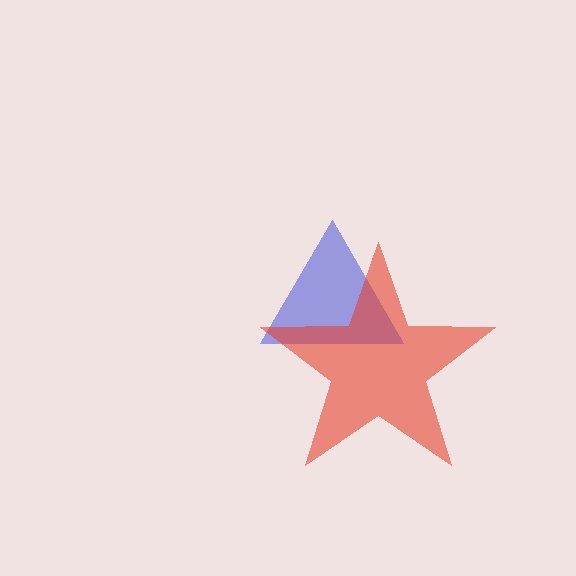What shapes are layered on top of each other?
The layered shapes are: a blue triangle, a red star.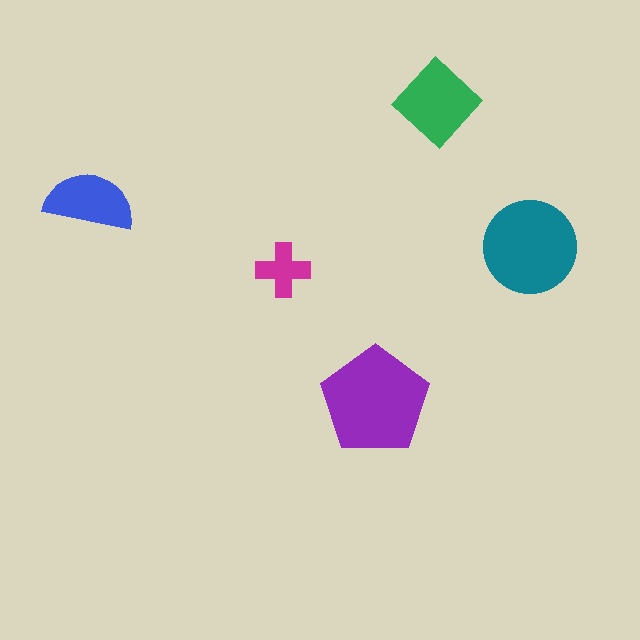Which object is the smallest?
The magenta cross.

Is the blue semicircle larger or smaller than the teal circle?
Smaller.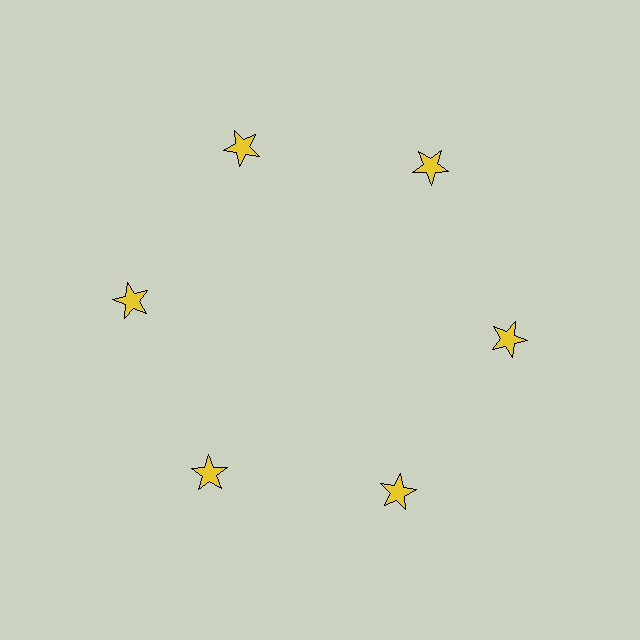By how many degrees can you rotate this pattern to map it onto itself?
The pattern maps onto itself every 60 degrees of rotation.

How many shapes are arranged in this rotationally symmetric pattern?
There are 6 shapes, arranged in 6 groups of 1.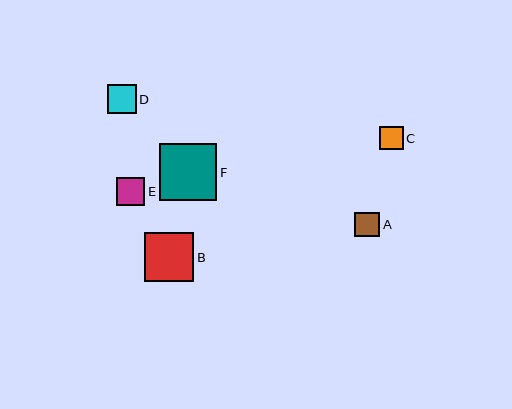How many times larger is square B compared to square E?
Square B is approximately 1.8 times the size of square E.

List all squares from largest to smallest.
From largest to smallest: F, B, D, E, A, C.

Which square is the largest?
Square F is the largest with a size of approximately 57 pixels.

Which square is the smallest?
Square C is the smallest with a size of approximately 24 pixels.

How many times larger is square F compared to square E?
Square F is approximately 2.1 times the size of square E.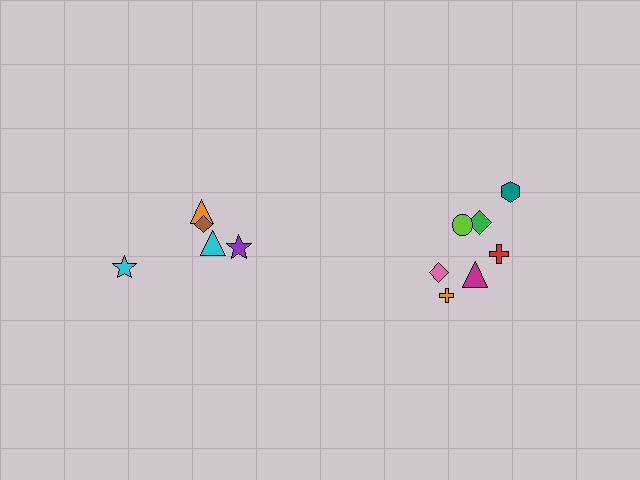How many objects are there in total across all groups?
There are 12 objects.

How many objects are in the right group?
There are 7 objects.